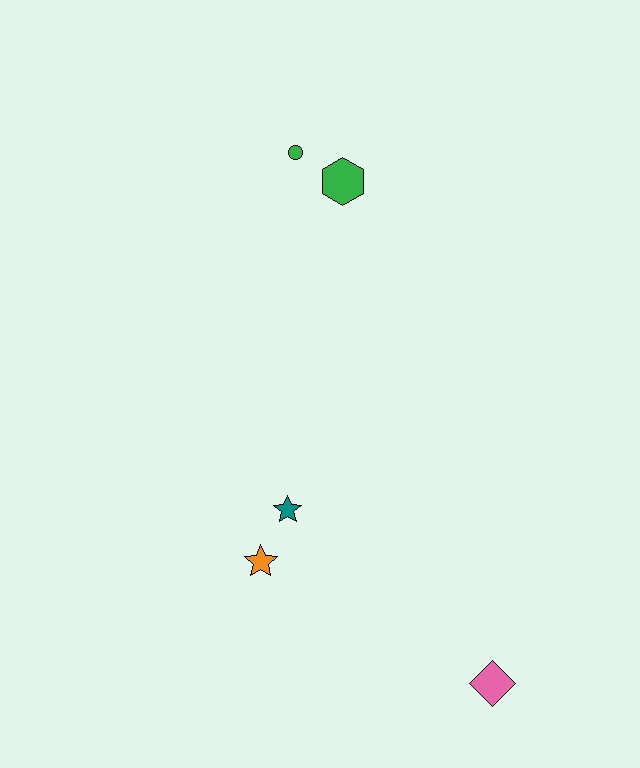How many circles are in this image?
There is 1 circle.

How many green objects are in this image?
There are 2 green objects.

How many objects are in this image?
There are 5 objects.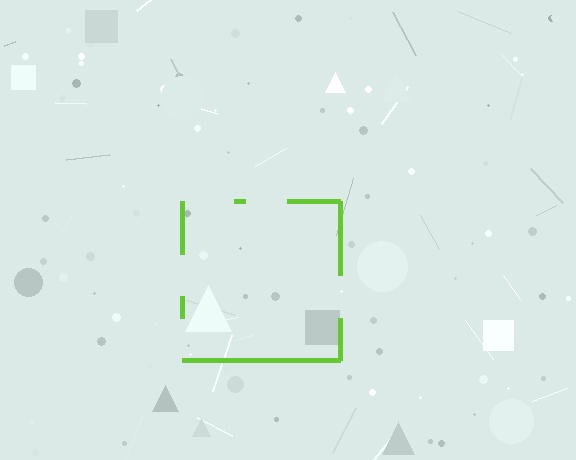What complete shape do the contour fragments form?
The contour fragments form a square.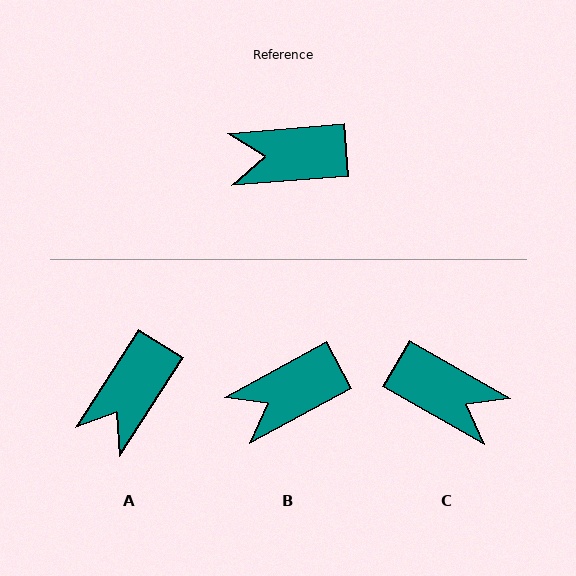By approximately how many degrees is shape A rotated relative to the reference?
Approximately 52 degrees counter-clockwise.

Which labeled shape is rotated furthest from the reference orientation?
C, about 145 degrees away.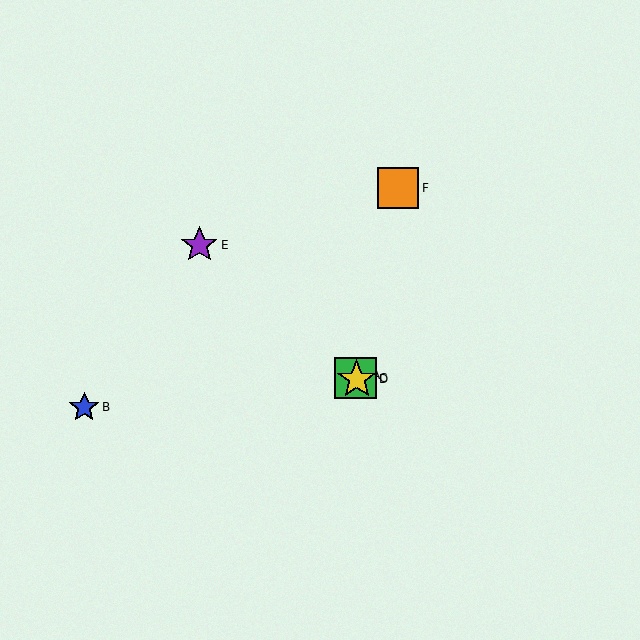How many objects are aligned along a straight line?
4 objects (A, C, D, E) are aligned along a straight line.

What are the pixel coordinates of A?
Object A is at (352, 375).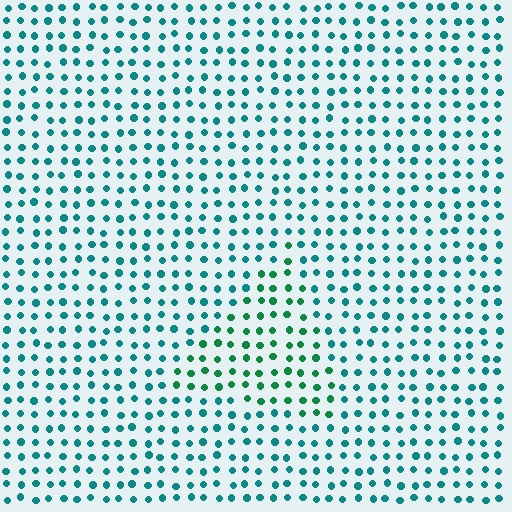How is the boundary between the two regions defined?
The boundary is defined purely by a slight shift in hue (about 33 degrees). Spacing, size, and orientation are identical on both sides.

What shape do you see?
I see a triangle.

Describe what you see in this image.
The image is filled with small teal elements in a uniform arrangement. A triangle-shaped region is visible where the elements are tinted to a slightly different hue, forming a subtle color boundary.